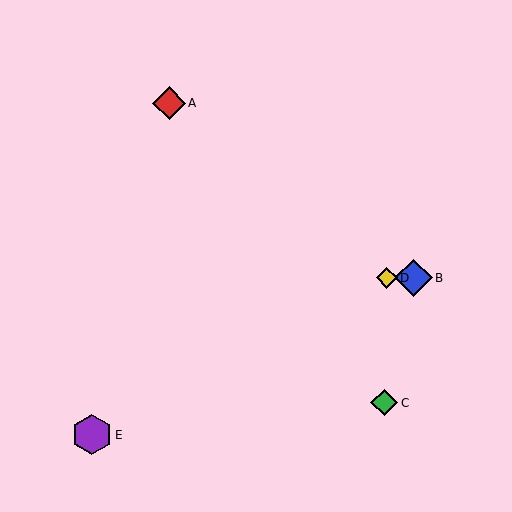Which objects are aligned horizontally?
Objects B, D are aligned horizontally.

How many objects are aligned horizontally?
2 objects (B, D) are aligned horizontally.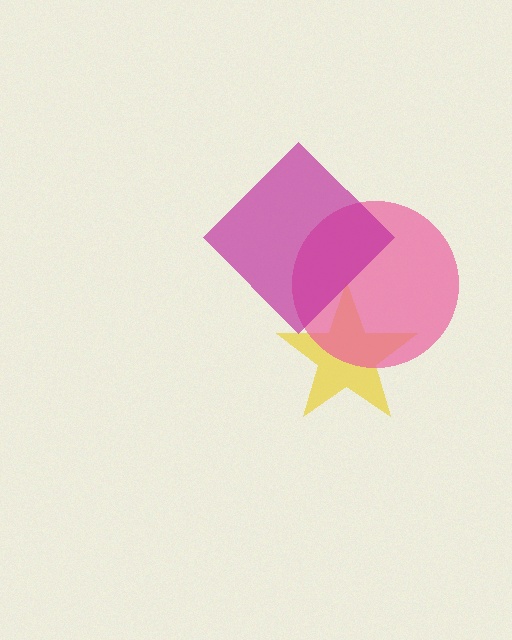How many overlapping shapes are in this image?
There are 3 overlapping shapes in the image.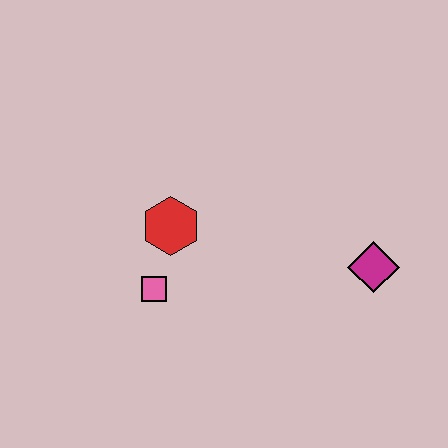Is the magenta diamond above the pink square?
Yes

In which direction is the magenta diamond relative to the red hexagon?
The magenta diamond is to the right of the red hexagon.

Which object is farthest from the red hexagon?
The magenta diamond is farthest from the red hexagon.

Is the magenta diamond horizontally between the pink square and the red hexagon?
No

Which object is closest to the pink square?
The red hexagon is closest to the pink square.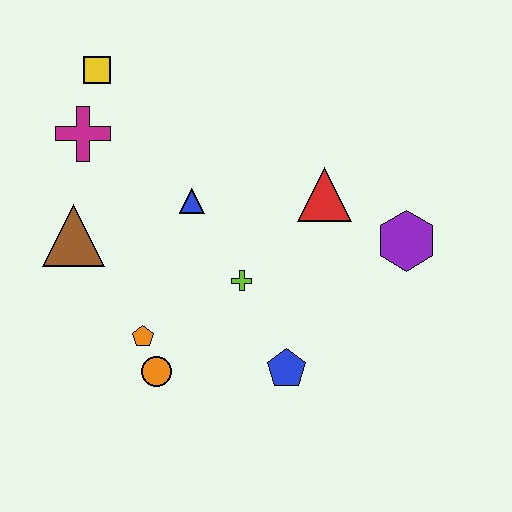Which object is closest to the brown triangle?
The magenta cross is closest to the brown triangle.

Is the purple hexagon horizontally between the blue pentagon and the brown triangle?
No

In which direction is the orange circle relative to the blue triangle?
The orange circle is below the blue triangle.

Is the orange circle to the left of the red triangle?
Yes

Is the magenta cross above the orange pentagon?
Yes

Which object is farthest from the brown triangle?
The purple hexagon is farthest from the brown triangle.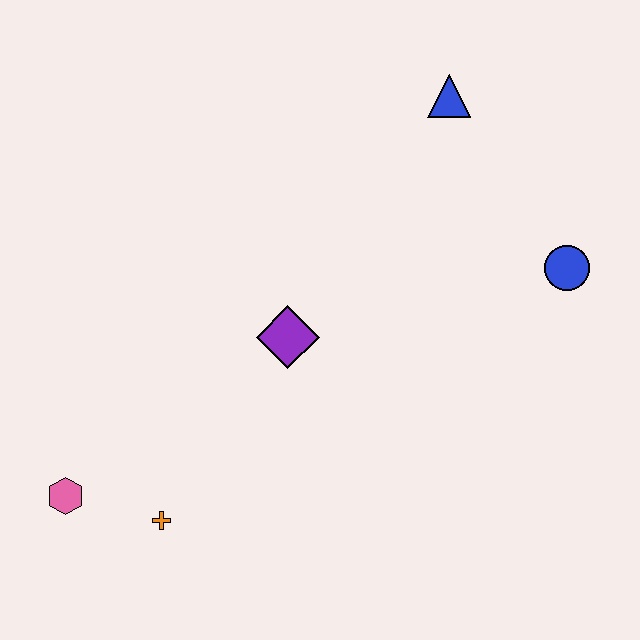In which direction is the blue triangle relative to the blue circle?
The blue triangle is above the blue circle.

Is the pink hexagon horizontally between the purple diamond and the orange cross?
No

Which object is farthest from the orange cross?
The blue triangle is farthest from the orange cross.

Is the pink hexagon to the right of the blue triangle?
No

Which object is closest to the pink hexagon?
The orange cross is closest to the pink hexagon.